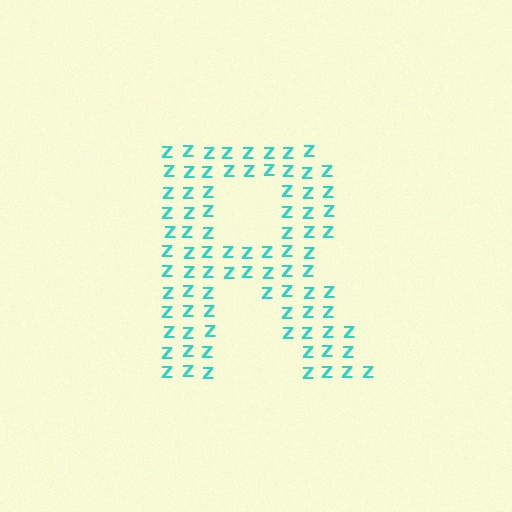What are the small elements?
The small elements are letter Z's.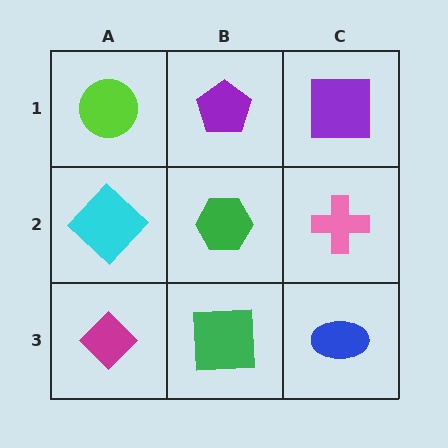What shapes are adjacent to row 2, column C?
A purple square (row 1, column C), a blue ellipse (row 3, column C), a green hexagon (row 2, column B).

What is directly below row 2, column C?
A blue ellipse.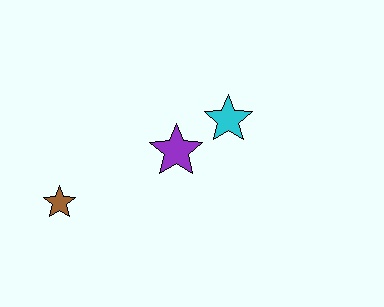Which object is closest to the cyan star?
The purple star is closest to the cyan star.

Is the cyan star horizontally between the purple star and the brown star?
No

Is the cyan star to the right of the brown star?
Yes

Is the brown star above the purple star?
No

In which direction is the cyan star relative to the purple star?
The cyan star is to the right of the purple star.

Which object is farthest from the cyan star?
The brown star is farthest from the cyan star.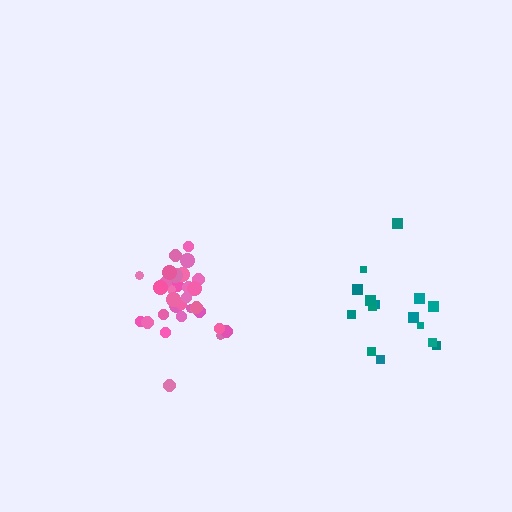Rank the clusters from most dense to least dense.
pink, teal.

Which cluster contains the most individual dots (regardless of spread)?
Pink (34).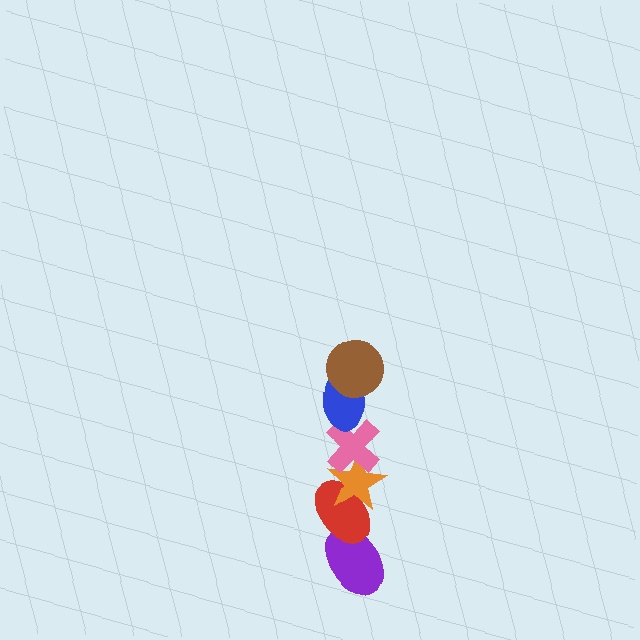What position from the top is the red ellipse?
The red ellipse is 5th from the top.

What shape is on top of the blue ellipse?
The brown circle is on top of the blue ellipse.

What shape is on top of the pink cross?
The blue ellipse is on top of the pink cross.